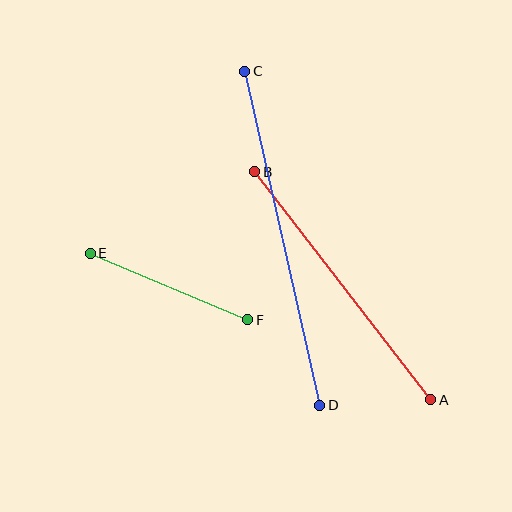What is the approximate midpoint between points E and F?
The midpoint is at approximately (169, 287) pixels.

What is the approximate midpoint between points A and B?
The midpoint is at approximately (343, 286) pixels.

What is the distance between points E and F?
The distance is approximately 171 pixels.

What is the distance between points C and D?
The distance is approximately 342 pixels.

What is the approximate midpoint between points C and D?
The midpoint is at approximately (282, 238) pixels.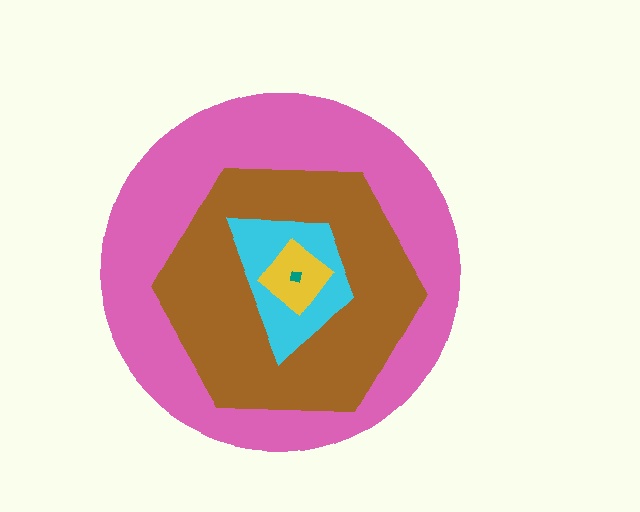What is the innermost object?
The teal square.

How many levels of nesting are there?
5.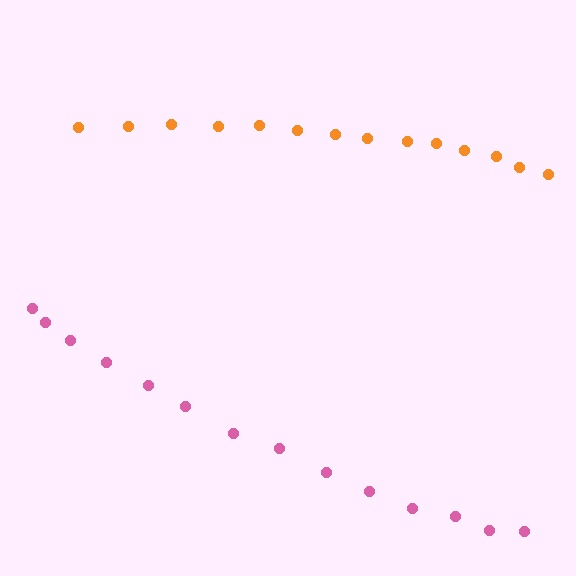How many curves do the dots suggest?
There are 2 distinct paths.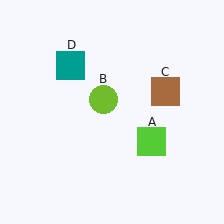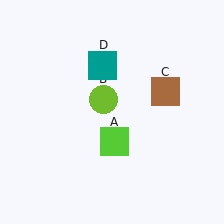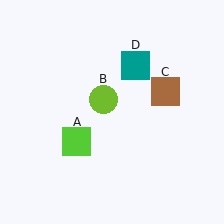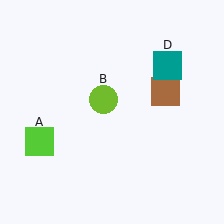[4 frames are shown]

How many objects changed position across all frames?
2 objects changed position: lime square (object A), teal square (object D).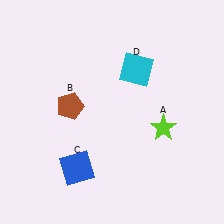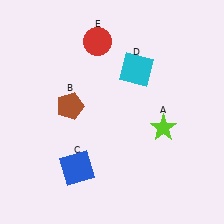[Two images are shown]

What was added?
A red circle (E) was added in Image 2.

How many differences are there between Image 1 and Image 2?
There is 1 difference between the two images.